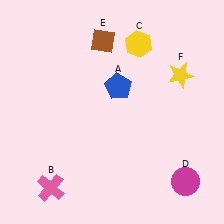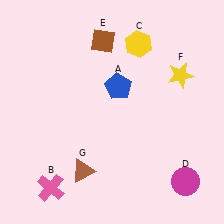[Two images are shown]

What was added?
A brown triangle (G) was added in Image 2.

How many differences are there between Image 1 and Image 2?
There is 1 difference between the two images.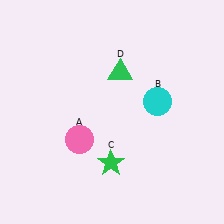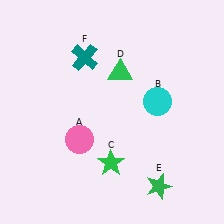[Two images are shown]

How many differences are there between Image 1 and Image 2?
There are 2 differences between the two images.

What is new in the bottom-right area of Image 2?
A green star (E) was added in the bottom-right area of Image 2.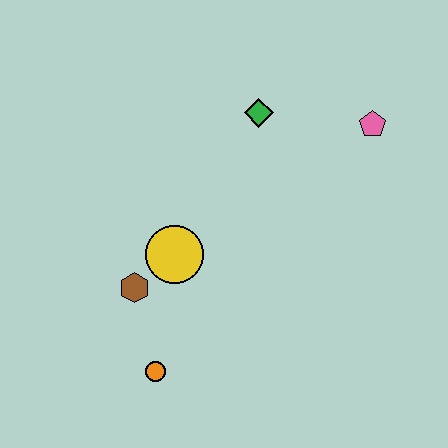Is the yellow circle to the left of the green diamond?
Yes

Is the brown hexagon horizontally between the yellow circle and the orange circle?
No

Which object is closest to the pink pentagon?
The green diamond is closest to the pink pentagon.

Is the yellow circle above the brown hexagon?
Yes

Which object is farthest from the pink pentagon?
The orange circle is farthest from the pink pentagon.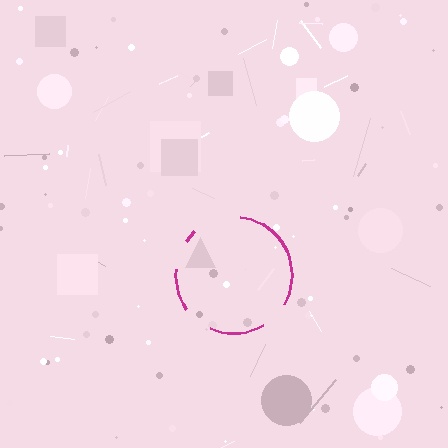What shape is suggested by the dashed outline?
The dashed outline suggests a circle.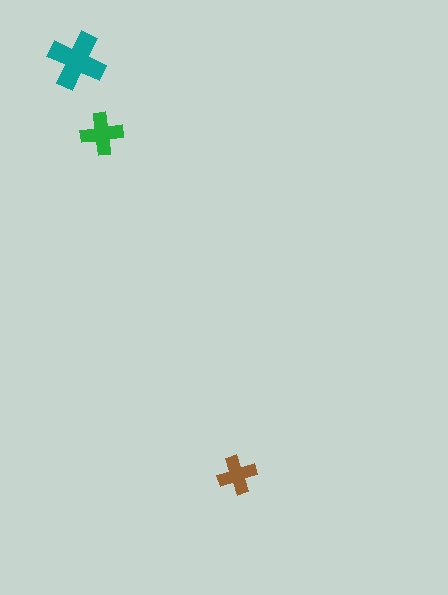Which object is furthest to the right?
The brown cross is rightmost.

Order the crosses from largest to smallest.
the teal one, the green one, the brown one.